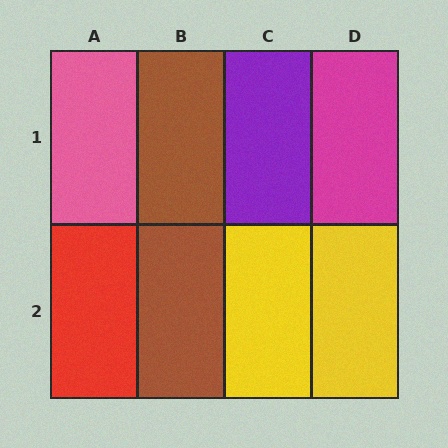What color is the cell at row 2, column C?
Yellow.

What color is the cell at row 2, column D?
Yellow.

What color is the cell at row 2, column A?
Red.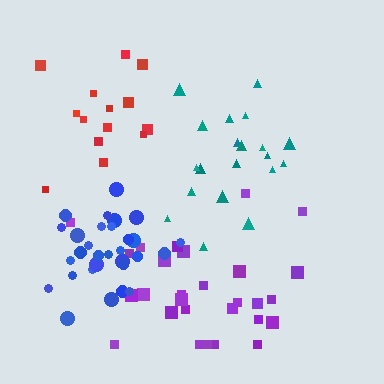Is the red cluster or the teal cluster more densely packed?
Teal.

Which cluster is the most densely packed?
Blue.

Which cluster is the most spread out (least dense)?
Purple.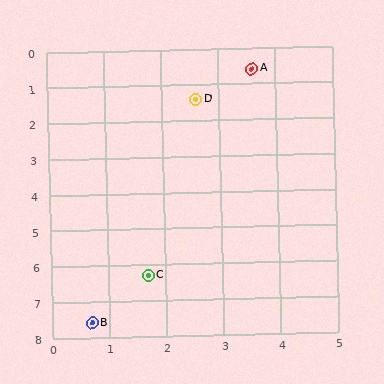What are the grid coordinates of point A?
Point A is at approximately (3.6, 0.6).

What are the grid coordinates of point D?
Point D is at approximately (2.6, 1.4).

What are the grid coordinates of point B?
Point B is at approximately (0.7, 7.6).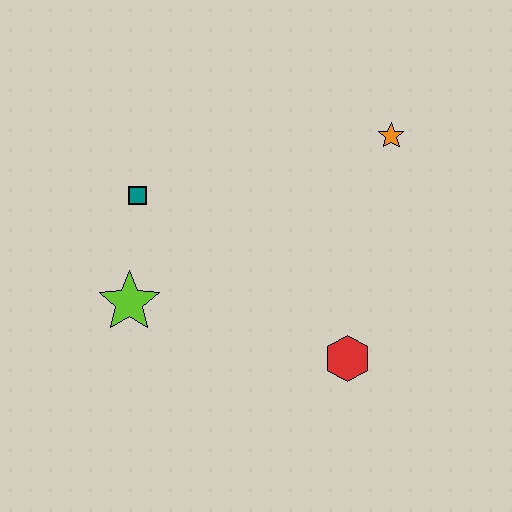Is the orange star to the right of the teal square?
Yes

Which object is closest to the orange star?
The red hexagon is closest to the orange star.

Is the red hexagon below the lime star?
Yes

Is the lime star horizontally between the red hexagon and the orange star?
No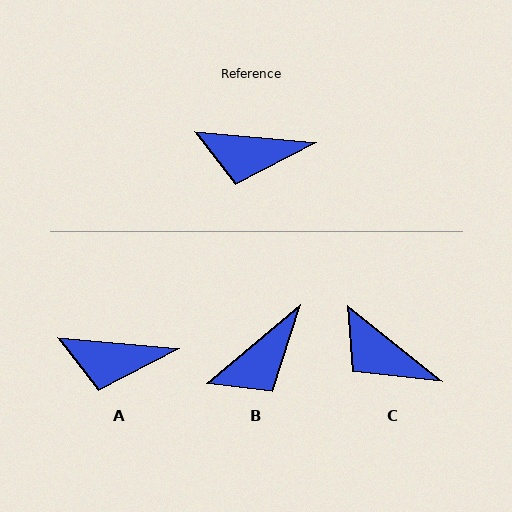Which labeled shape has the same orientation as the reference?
A.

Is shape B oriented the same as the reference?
No, it is off by about 45 degrees.